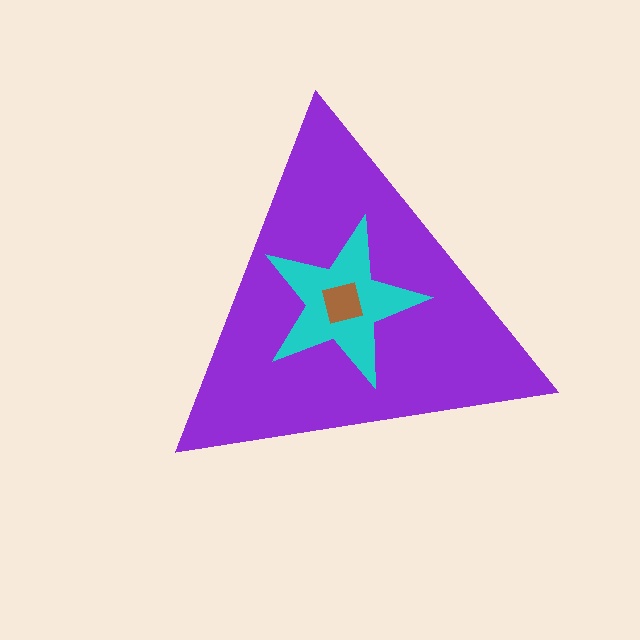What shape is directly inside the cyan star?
The brown square.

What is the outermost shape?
The purple triangle.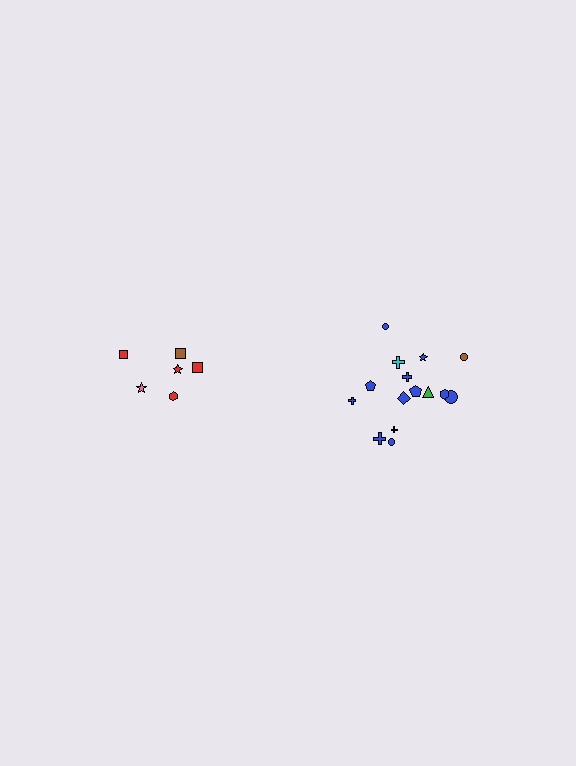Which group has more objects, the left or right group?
The right group.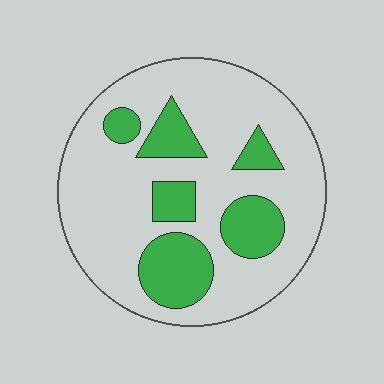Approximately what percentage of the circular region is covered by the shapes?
Approximately 25%.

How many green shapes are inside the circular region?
6.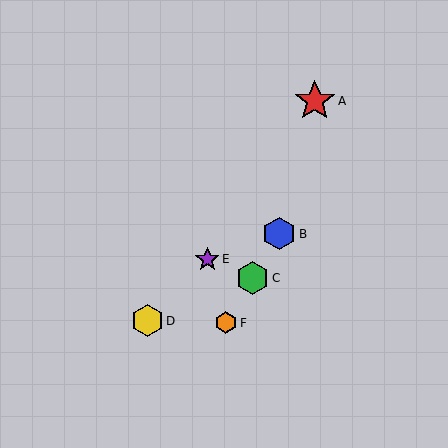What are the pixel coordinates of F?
Object F is at (226, 323).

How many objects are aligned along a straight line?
3 objects (B, C, F) are aligned along a straight line.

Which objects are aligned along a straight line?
Objects B, C, F are aligned along a straight line.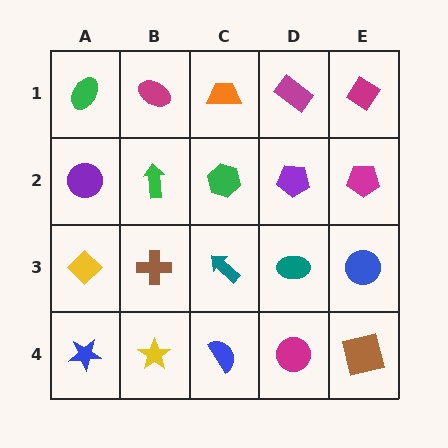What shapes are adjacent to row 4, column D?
A teal ellipse (row 3, column D), a blue semicircle (row 4, column C), a brown square (row 4, column E).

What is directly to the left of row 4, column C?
A yellow star.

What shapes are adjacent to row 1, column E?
A magenta pentagon (row 2, column E), a magenta rectangle (row 1, column D).